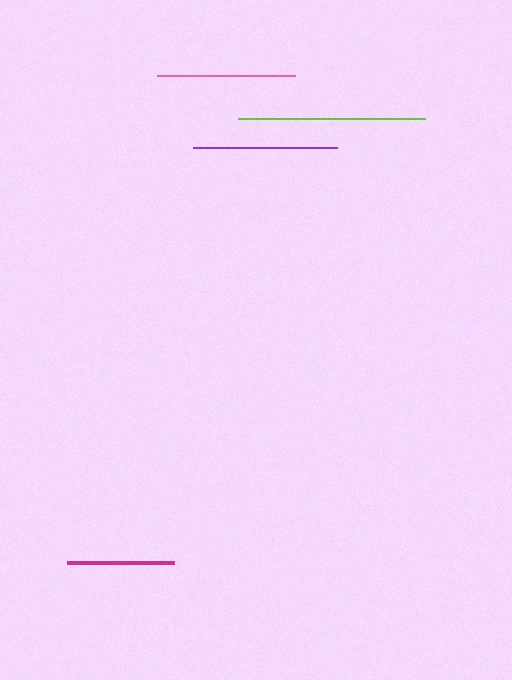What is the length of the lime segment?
The lime segment is approximately 187 pixels long.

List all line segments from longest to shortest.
From longest to shortest: lime, purple, pink, magenta.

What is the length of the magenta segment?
The magenta segment is approximately 106 pixels long.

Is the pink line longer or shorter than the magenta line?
The pink line is longer than the magenta line.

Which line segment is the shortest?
The magenta line is the shortest at approximately 106 pixels.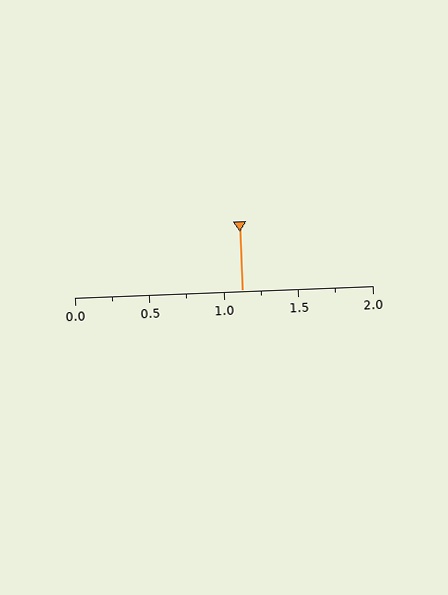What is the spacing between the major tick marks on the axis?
The major ticks are spaced 0.5 apart.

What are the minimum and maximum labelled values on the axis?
The axis runs from 0.0 to 2.0.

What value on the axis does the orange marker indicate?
The marker indicates approximately 1.12.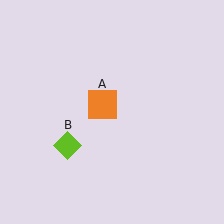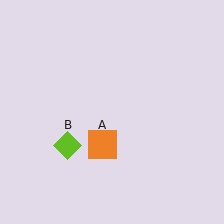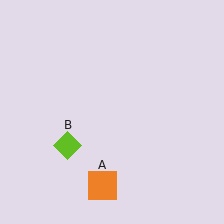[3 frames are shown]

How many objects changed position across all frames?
1 object changed position: orange square (object A).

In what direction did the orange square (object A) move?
The orange square (object A) moved down.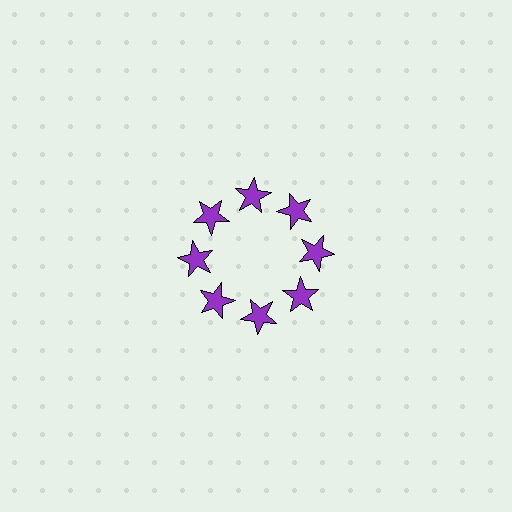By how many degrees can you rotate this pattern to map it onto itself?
The pattern maps onto itself every 45 degrees of rotation.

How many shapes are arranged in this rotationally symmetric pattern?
There are 8 shapes, arranged in 8 groups of 1.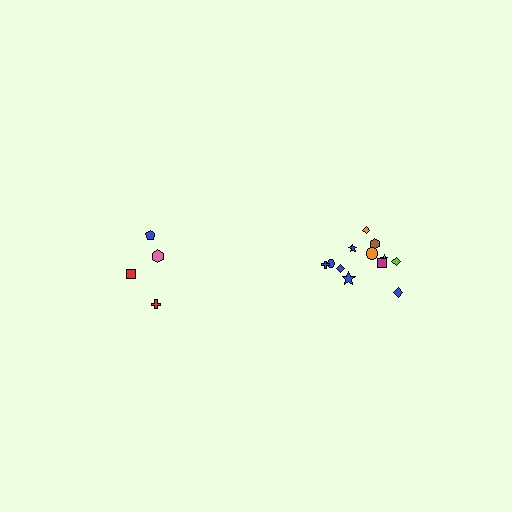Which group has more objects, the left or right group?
The right group.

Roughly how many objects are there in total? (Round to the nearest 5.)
Roughly 15 objects in total.